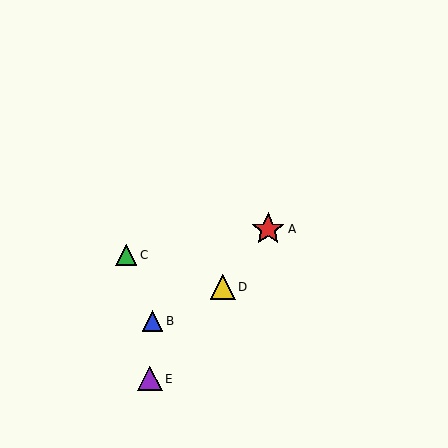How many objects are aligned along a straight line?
3 objects (A, D, E) are aligned along a straight line.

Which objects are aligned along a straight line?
Objects A, D, E are aligned along a straight line.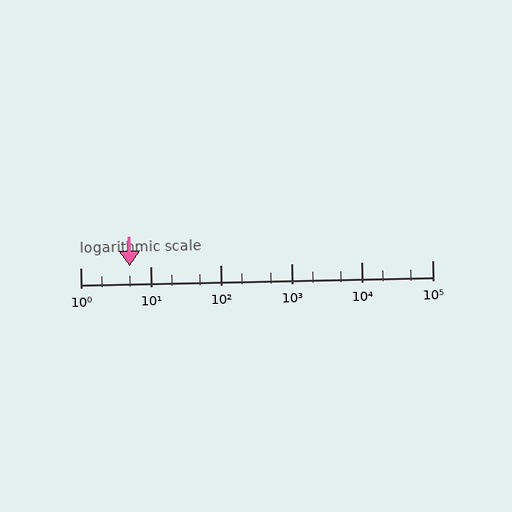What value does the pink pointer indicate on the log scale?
The pointer indicates approximately 5.1.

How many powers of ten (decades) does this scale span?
The scale spans 5 decades, from 1 to 100000.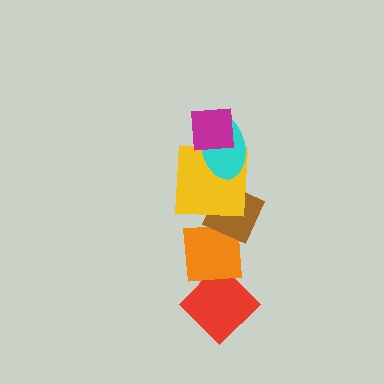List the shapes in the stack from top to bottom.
From top to bottom: the magenta square, the cyan ellipse, the yellow square, the brown diamond, the orange square, the red diamond.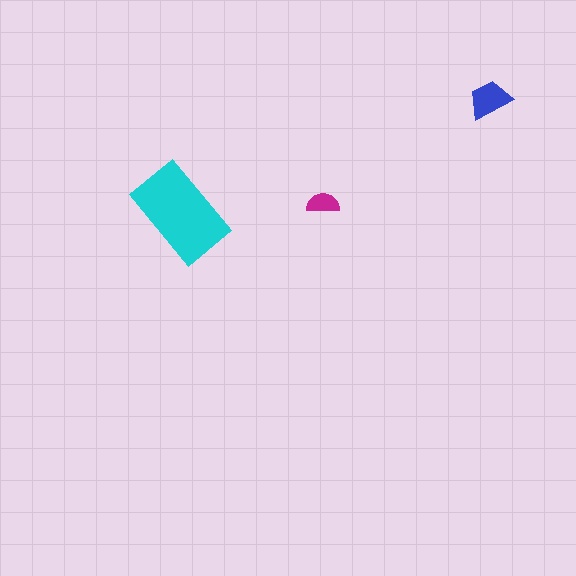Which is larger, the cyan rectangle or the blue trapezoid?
The cyan rectangle.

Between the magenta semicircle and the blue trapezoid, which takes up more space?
The blue trapezoid.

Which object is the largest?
The cyan rectangle.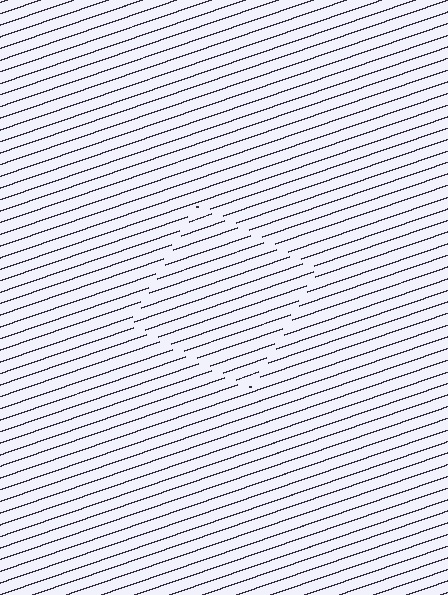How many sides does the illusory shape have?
4 sides — the line-ends trace a square.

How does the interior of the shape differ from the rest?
The interior of the shape contains the same grating, shifted by half a period — the contour is defined by the phase discontinuity where line-ends from the inner and outer gratings abut.